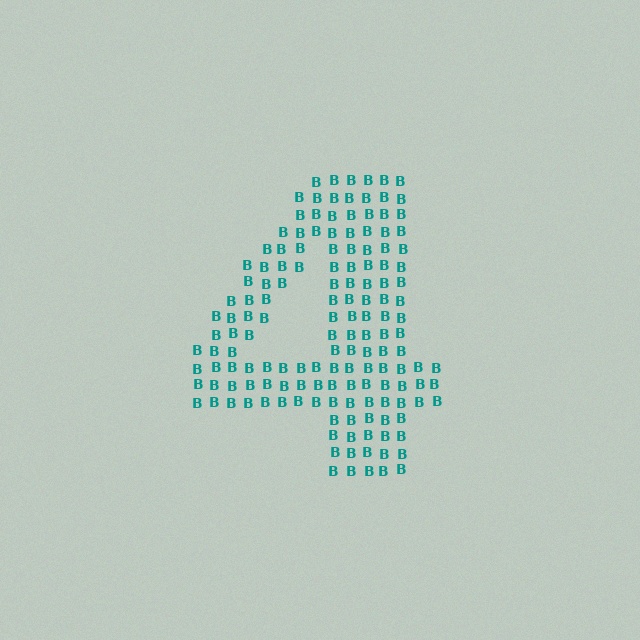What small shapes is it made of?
It is made of small letter B's.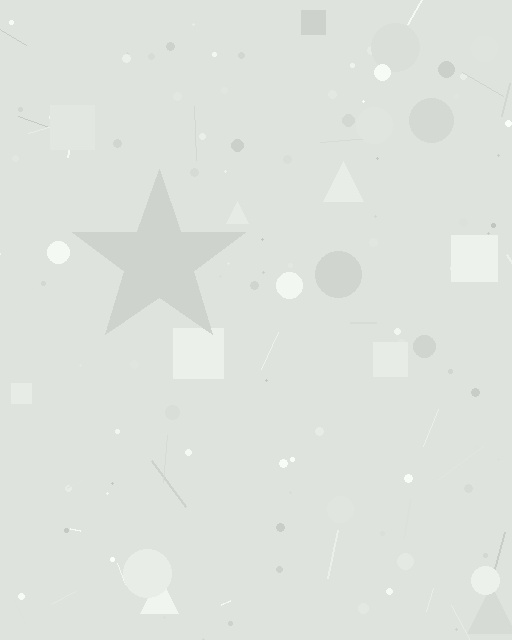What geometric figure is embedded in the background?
A star is embedded in the background.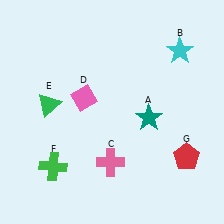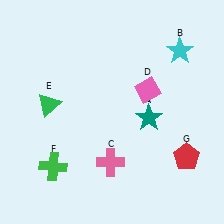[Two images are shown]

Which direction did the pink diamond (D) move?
The pink diamond (D) moved right.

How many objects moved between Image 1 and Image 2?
1 object moved between the two images.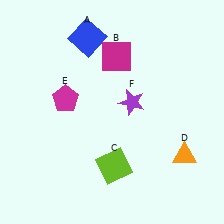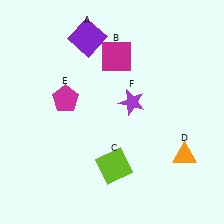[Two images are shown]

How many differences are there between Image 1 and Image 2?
There is 1 difference between the two images.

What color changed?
The square (A) changed from blue in Image 1 to purple in Image 2.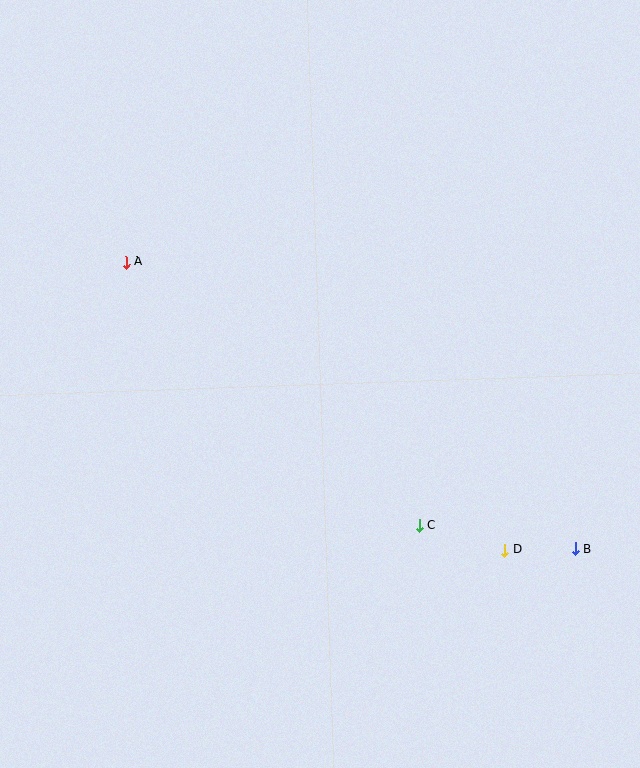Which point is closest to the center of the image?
Point C at (419, 525) is closest to the center.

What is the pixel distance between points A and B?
The distance between A and B is 533 pixels.